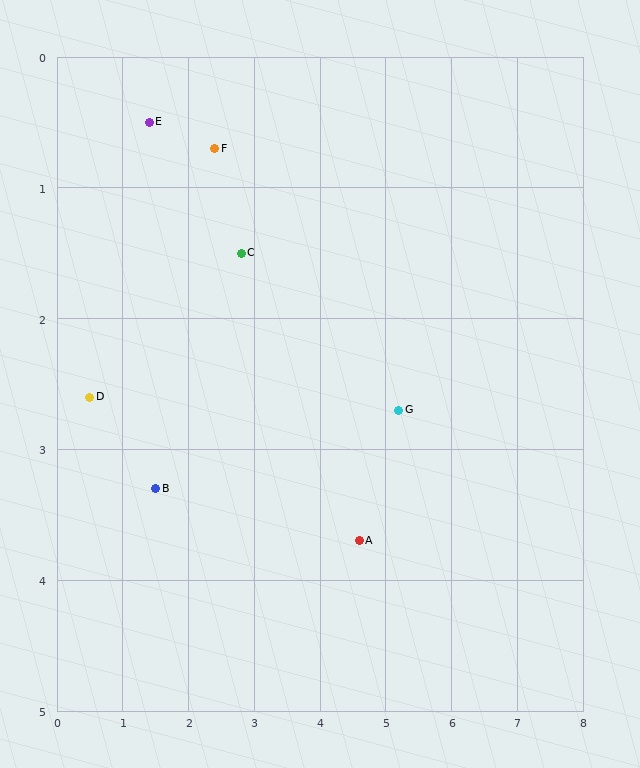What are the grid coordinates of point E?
Point E is at approximately (1.4, 0.5).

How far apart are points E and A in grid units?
Points E and A are about 4.5 grid units apart.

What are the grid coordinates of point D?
Point D is at approximately (0.5, 2.6).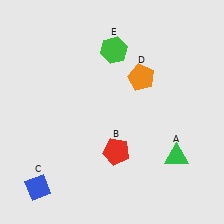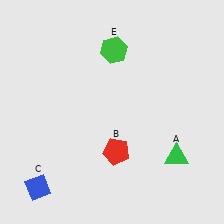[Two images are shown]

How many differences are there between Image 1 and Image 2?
There is 1 difference between the two images.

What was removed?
The orange pentagon (D) was removed in Image 2.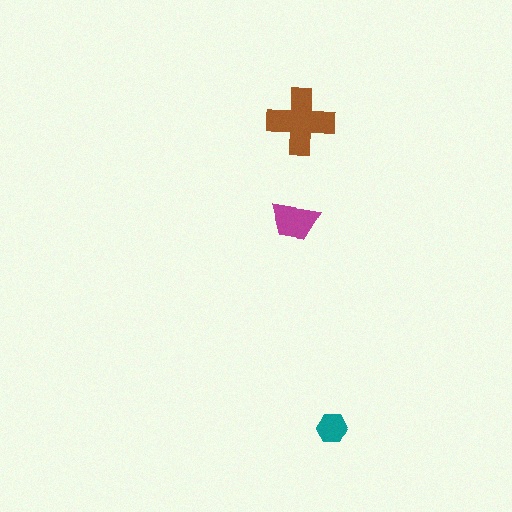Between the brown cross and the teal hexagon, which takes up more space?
The brown cross.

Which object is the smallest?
The teal hexagon.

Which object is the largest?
The brown cross.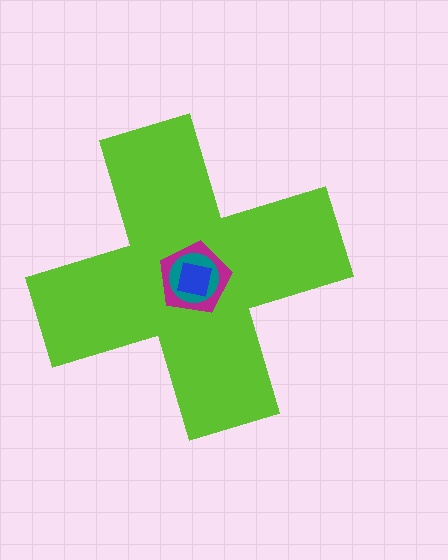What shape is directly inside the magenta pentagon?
The teal circle.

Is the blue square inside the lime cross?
Yes.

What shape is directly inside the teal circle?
The blue square.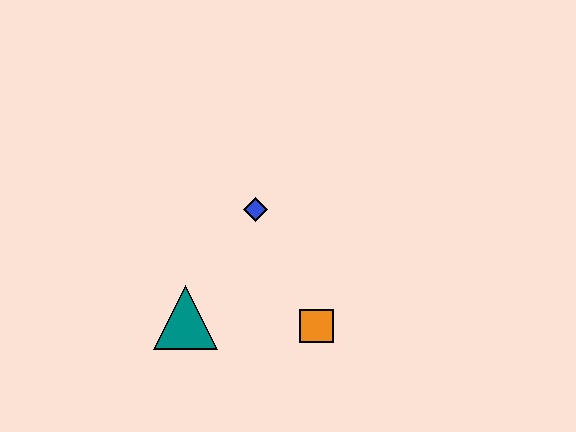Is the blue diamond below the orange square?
No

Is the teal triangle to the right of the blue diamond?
No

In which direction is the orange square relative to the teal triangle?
The orange square is to the right of the teal triangle.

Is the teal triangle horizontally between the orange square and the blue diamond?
No